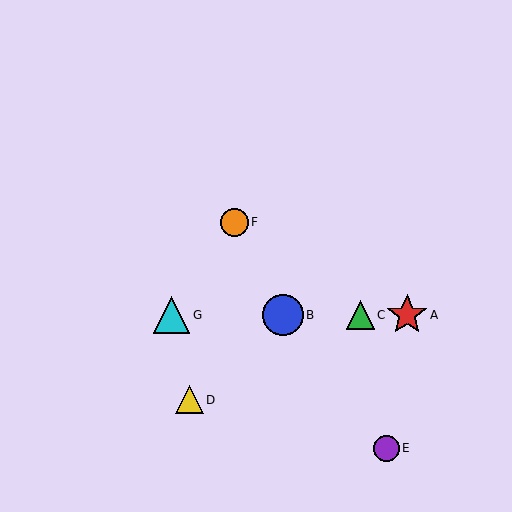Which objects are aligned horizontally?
Objects A, B, C, G are aligned horizontally.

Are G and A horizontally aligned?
Yes, both are at y≈315.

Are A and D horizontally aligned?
No, A is at y≈315 and D is at y≈400.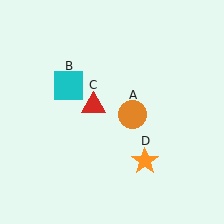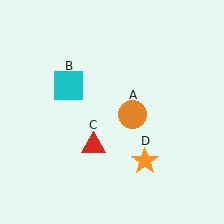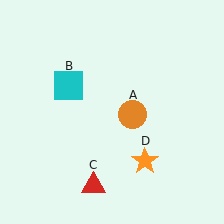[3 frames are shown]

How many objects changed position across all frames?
1 object changed position: red triangle (object C).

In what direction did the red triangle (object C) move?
The red triangle (object C) moved down.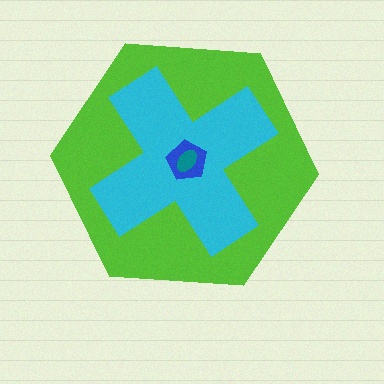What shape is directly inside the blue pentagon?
The teal ellipse.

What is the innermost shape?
The teal ellipse.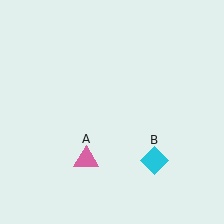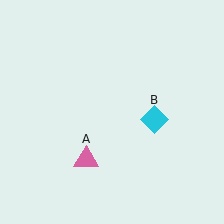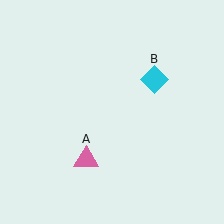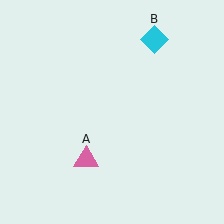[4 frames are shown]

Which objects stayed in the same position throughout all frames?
Pink triangle (object A) remained stationary.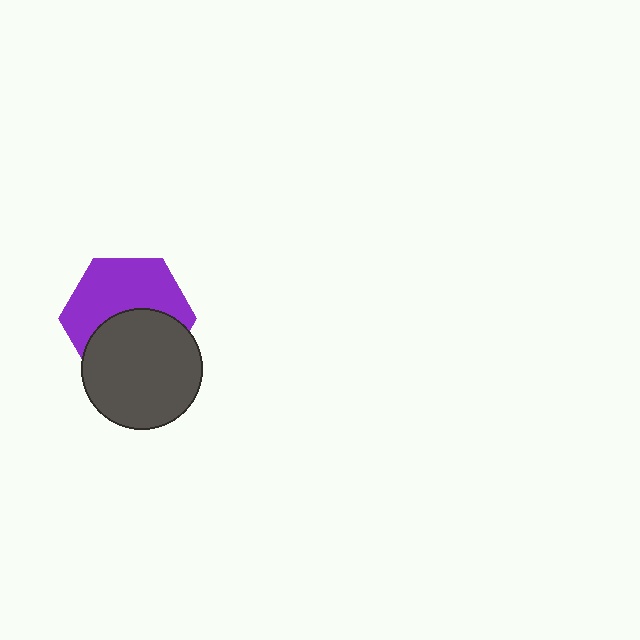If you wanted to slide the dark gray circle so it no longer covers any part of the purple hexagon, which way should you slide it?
Slide it down — that is the most direct way to separate the two shapes.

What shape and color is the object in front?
The object in front is a dark gray circle.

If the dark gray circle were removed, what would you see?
You would see the complete purple hexagon.